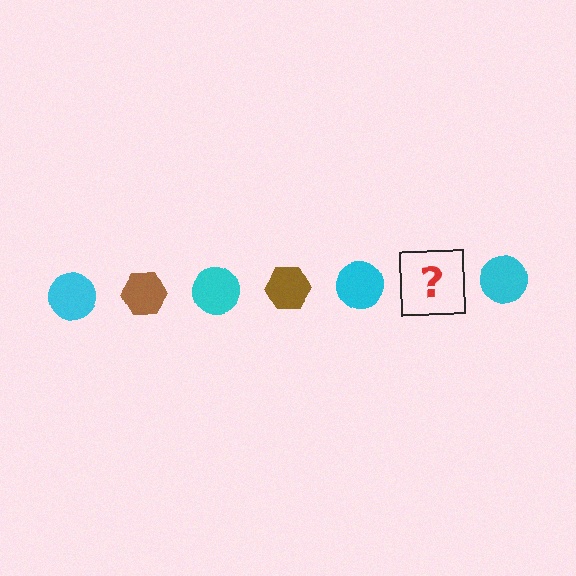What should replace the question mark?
The question mark should be replaced with a brown hexagon.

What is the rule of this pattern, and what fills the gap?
The rule is that the pattern alternates between cyan circle and brown hexagon. The gap should be filled with a brown hexagon.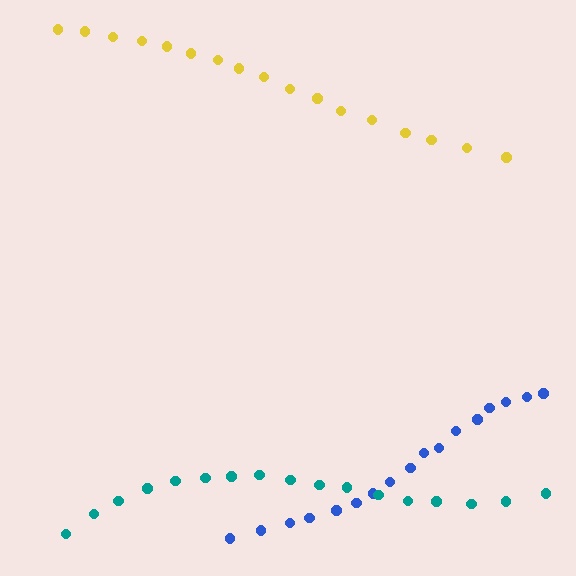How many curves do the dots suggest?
There are 3 distinct paths.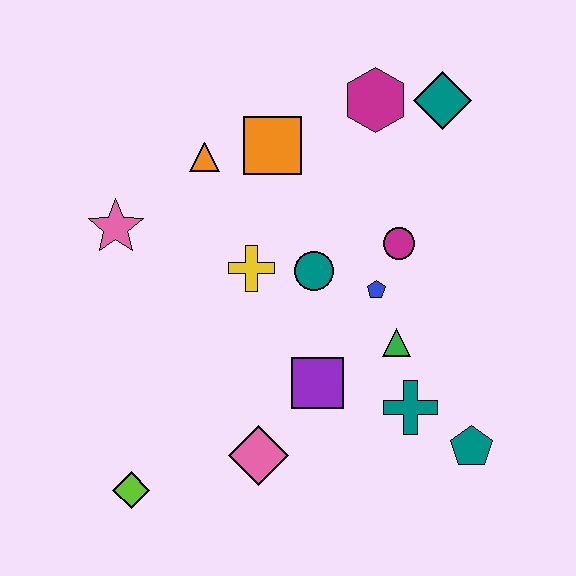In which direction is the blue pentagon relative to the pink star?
The blue pentagon is to the right of the pink star.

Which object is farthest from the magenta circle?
The lime diamond is farthest from the magenta circle.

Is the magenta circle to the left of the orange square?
No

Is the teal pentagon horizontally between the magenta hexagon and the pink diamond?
No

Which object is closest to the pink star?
The orange triangle is closest to the pink star.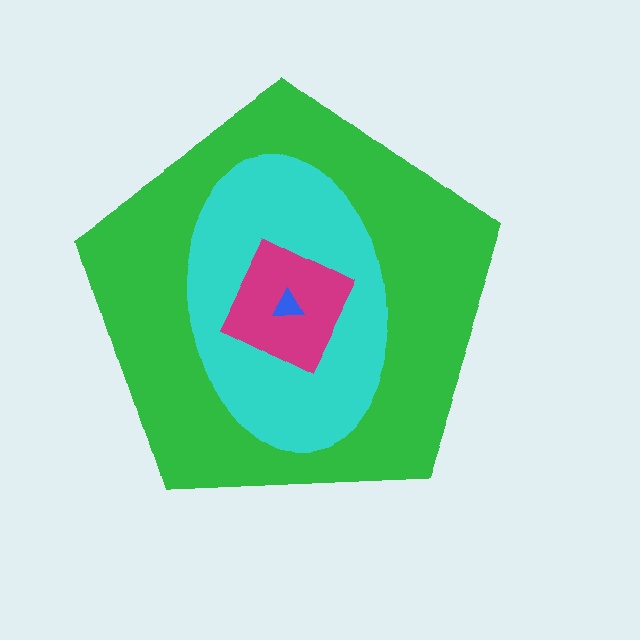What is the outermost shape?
The green pentagon.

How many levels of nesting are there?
4.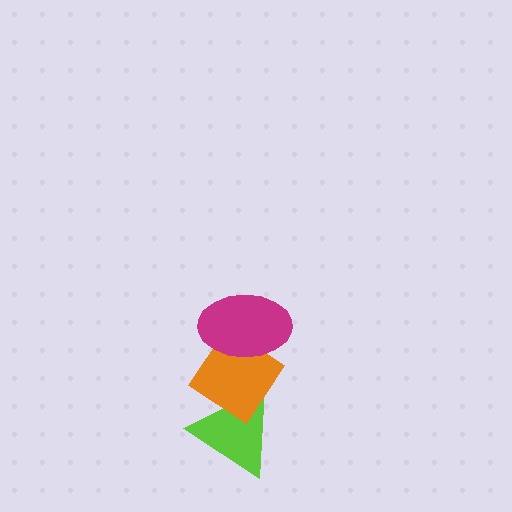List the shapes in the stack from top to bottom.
From top to bottom: the magenta ellipse, the orange diamond, the lime triangle.